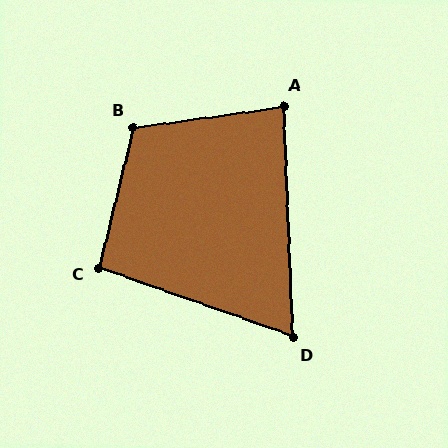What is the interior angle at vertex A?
Approximately 84 degrees (acute).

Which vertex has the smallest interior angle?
D, at approximately 68 degrees.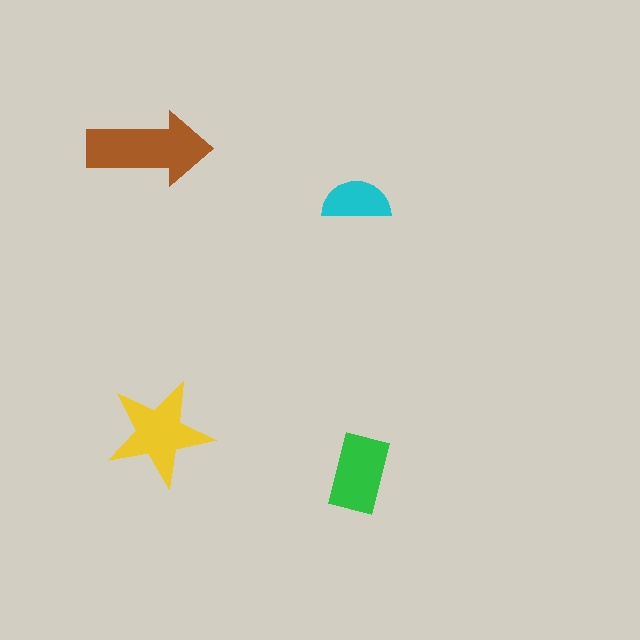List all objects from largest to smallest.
The brown arrow, the yellow star, the green rectangle, the cyan semicircle.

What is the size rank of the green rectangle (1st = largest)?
3rd.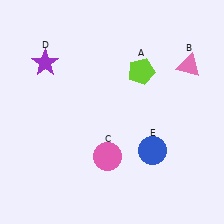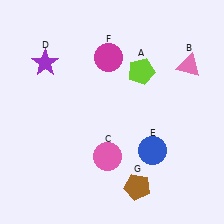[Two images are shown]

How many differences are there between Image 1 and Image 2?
There are 2 differences between the two images.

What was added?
A magenta circle (F), a brown pentagon (G) were added in Image 2.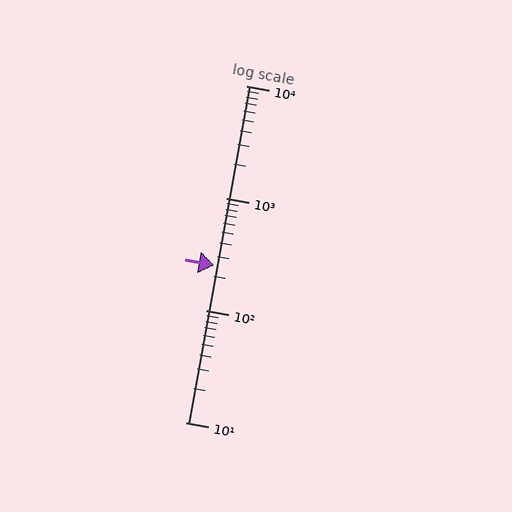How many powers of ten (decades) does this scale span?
The scale spans 3 decades, from 10 to 10000.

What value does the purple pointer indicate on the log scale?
The pointer indicates approximately 250.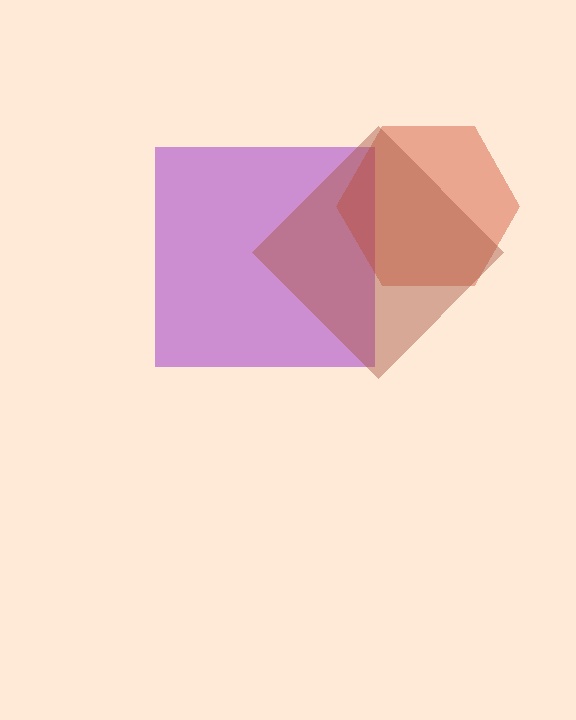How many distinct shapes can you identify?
There are 3 distinct shapes: a purple square, a red hexagon, a brown diamond.